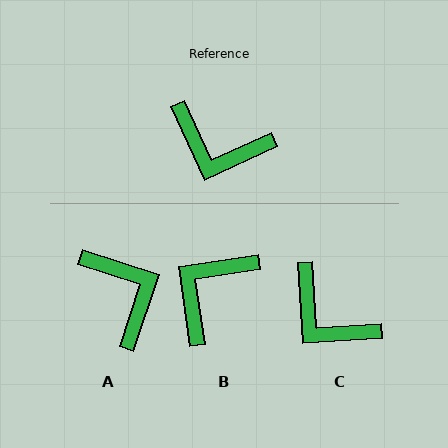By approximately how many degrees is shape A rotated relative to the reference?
Approximately 137 degrees counter-clockwise.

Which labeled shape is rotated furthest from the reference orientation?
A, about 137 degrees away.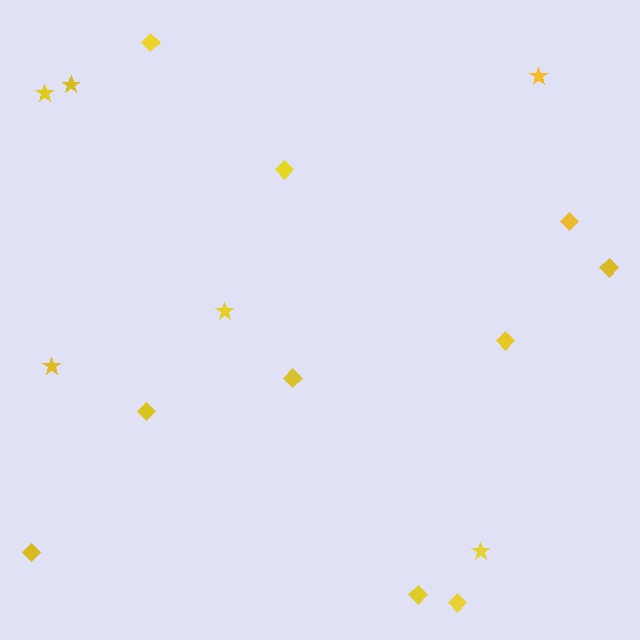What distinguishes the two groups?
There are 2 groups: one group of stars (6) and one group of diamonds (10).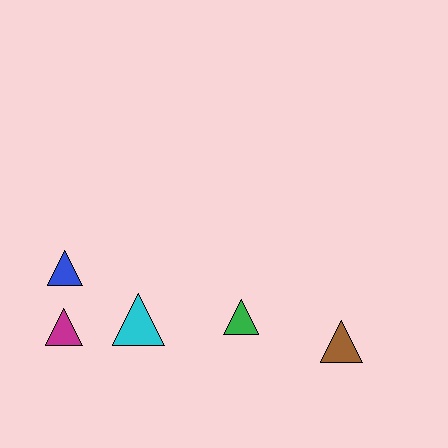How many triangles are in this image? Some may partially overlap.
There are 5 triangles.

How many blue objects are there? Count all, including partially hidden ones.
There is 1 blue object.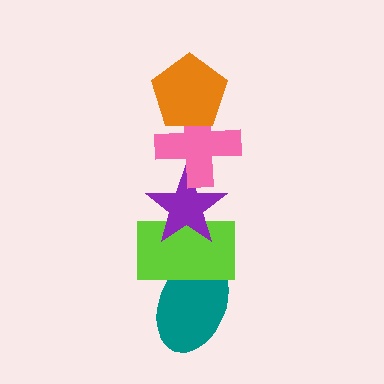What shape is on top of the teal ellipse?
The lime rectangle is on top of the teal ellipse.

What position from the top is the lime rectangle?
The lime rectangle is 4th from the top.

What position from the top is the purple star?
The purple star is 3rd from the top.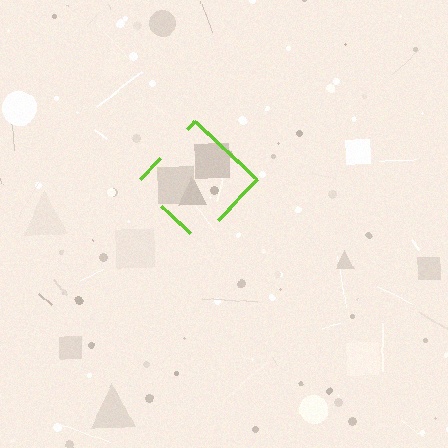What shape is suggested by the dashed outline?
The dashed outline suggests a diamond.